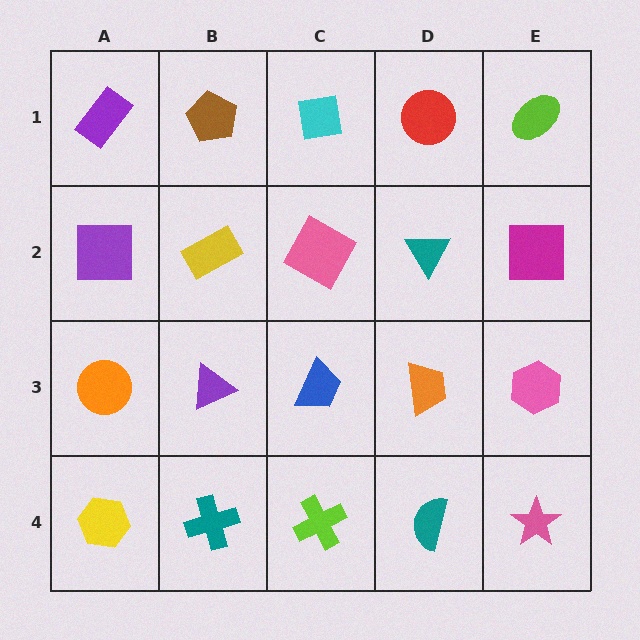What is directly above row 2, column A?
A purple rectangle.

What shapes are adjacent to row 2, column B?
A brown pentagon (row 1, column B), a purple triangle (row 3, column B), a purple square (row 2, column A), a pink square (row 2, column C).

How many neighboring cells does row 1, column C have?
3.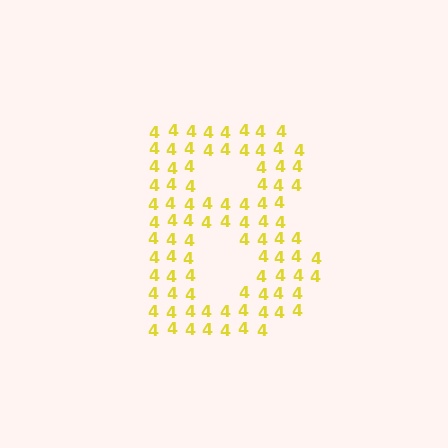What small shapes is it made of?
It is made of small digit 4's.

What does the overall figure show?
The overall figure shows the letter B.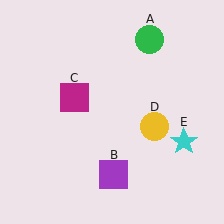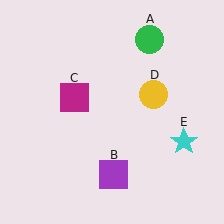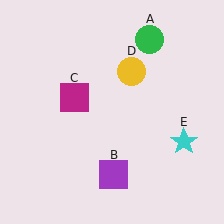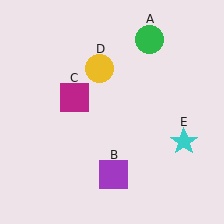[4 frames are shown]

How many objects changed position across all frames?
1 object changed position: yellow circle (object D).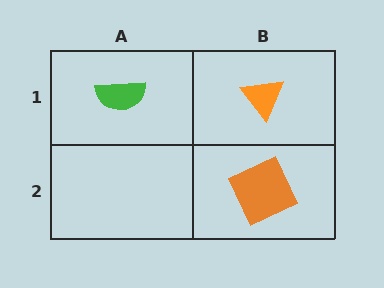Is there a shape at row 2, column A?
No, that cell is empty.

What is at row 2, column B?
An orange square.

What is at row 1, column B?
An orange triangle.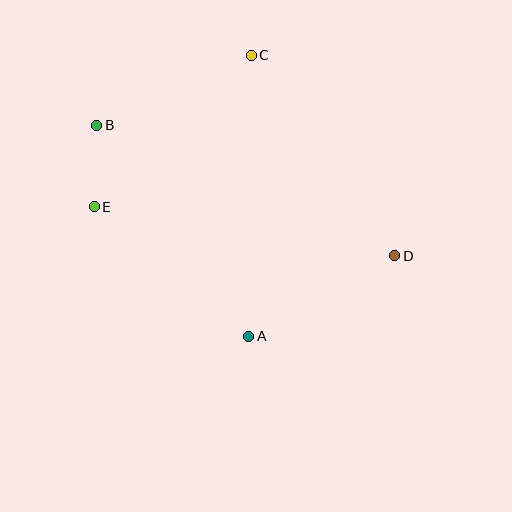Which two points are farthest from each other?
Points B and D are farthest from each other.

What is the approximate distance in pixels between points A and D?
The distance between A and D is approximately 167 pixels.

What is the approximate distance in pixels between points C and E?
The distance between C and E is approximately 218 pixels.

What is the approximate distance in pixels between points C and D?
The distance between C and D is approximately 246 pixels.